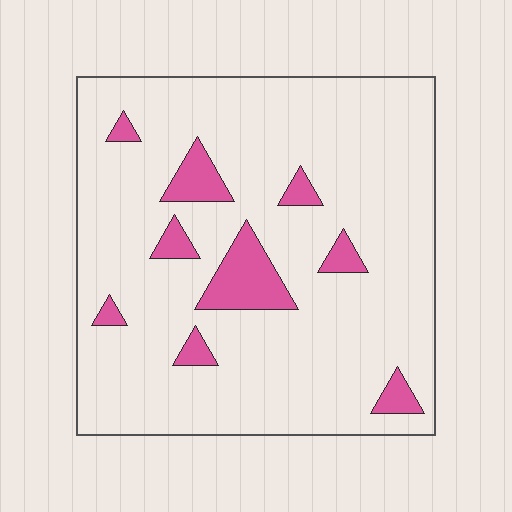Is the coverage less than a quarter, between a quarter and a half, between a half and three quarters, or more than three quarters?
Less than a quarter.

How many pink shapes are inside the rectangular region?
9.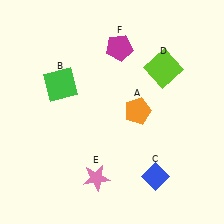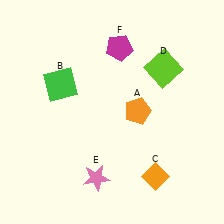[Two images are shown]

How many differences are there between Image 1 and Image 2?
There is 1 difference between the two images.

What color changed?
The diamond (C) changed from blue in Image 1 to orange in Image 2.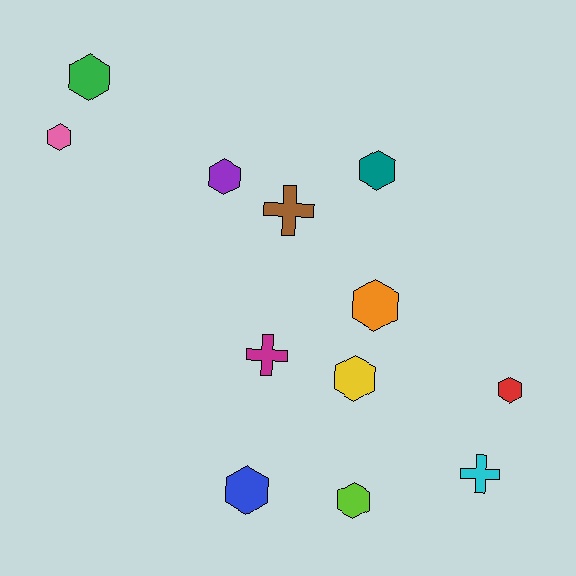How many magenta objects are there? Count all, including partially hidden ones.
There is 1 magenta object.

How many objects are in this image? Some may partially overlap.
There are 12 objects.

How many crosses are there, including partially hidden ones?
There are 3 crosses.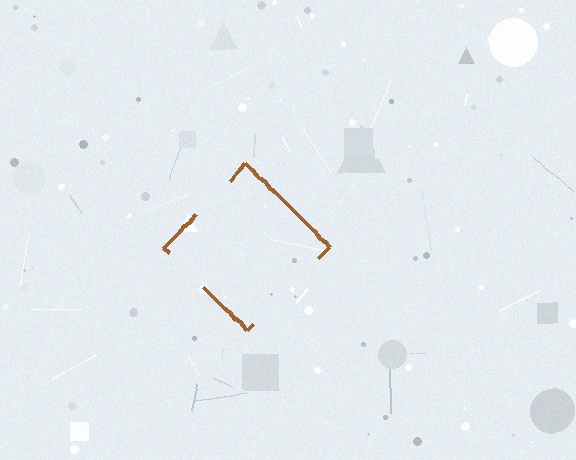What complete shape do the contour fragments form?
The contour fragments form a diamond.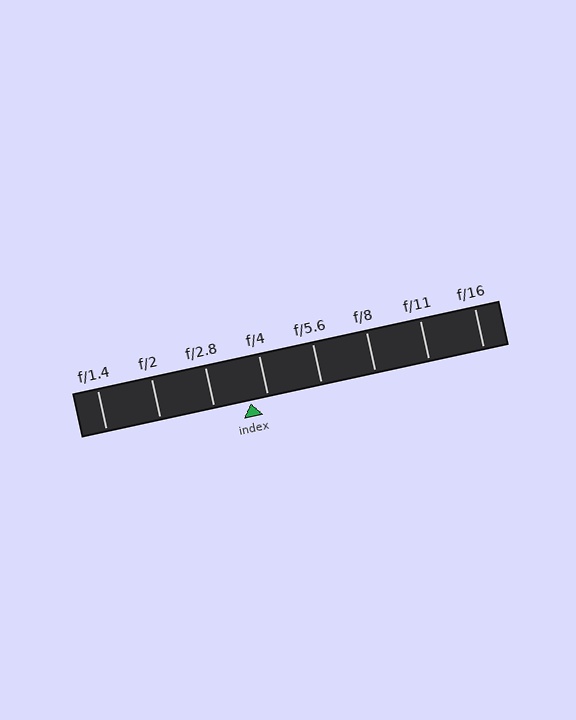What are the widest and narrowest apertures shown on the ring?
The widest aperture shown is f/1.4 and the narrowest is f/16.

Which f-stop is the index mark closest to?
The index mark is closest to f/4.